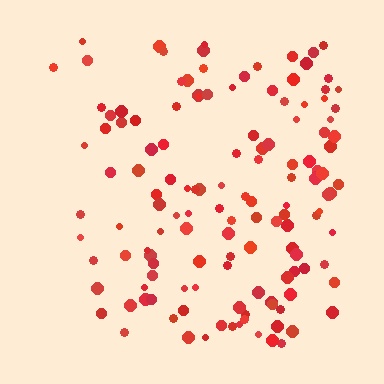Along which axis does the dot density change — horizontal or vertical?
Horizontal.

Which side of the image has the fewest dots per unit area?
The left.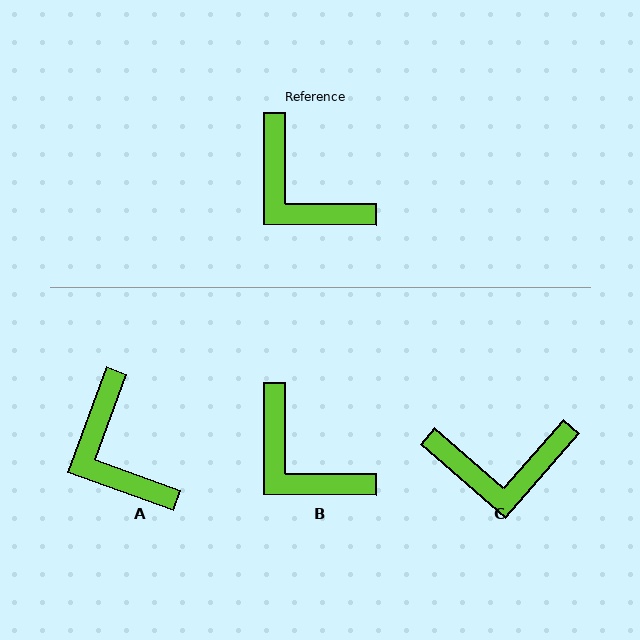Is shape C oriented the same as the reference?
No, it is off by about 49 degrees.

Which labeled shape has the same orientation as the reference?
B.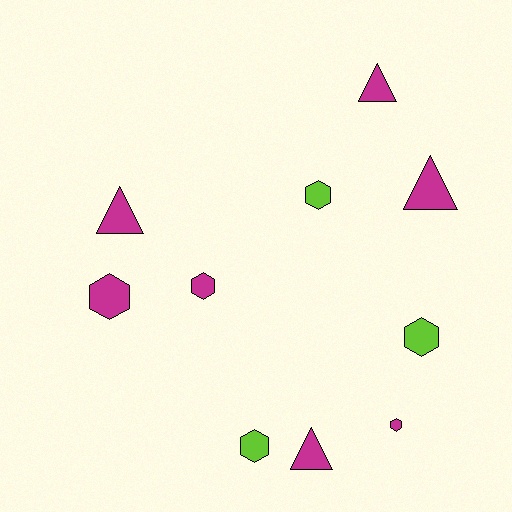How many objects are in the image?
There are 10 objects.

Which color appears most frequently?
Magenta, with 7 objects.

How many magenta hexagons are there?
There are 3 magenta hexagons.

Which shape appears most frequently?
Hexagon, with 6 objects.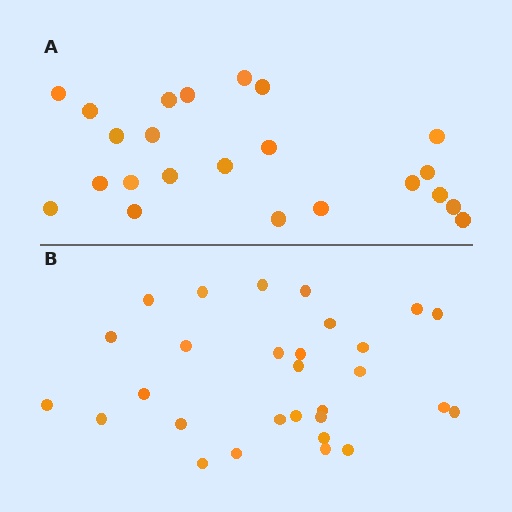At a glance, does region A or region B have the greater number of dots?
Region B (the bottom region) has more dots.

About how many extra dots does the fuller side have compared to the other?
Region B has about 6 more dots than region A.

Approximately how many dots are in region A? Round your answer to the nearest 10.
About 20 dots. (The exact count is 23, which rounds to 20.)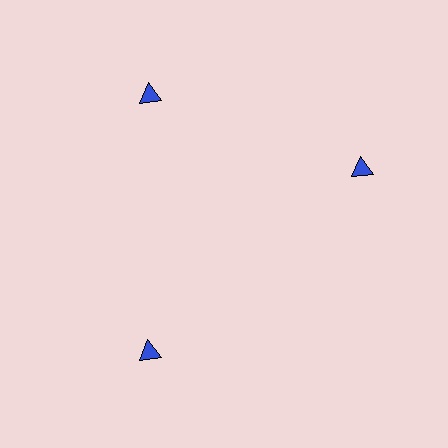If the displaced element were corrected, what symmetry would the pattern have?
It would have 3-fold rotational symmetry — the pattern would map onto itself every 120 degrees.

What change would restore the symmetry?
The symmetry would be restored by rotating it back into even spacing with its neighbors so that all 3 triangles sit at equal angles and equal distance from the center.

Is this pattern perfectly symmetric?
No. The 3 blue triangles are arranged in a ring, but one element near the 3 o'clock position is rotated out of alignment along the ring, breaking the 3-fold rotational symmetry.